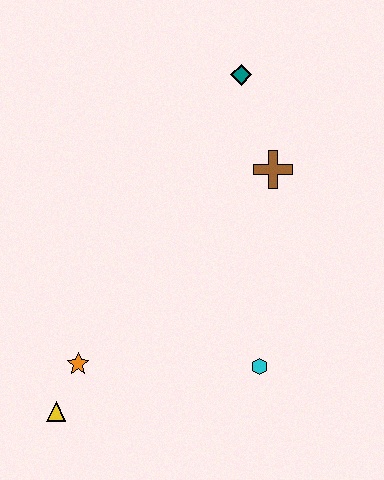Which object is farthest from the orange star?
The teal diamond is farthest from the orange star.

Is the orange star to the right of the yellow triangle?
Yes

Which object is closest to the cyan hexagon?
The orange star is closest to the cyan hexagon.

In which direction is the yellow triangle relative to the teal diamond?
The yellow triangle is below the teal diamond.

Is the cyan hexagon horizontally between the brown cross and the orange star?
Yes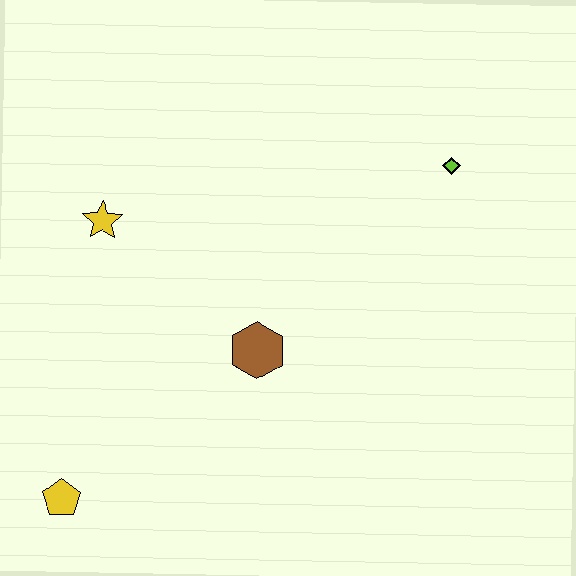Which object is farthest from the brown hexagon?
The lime diamond is farthest from the brown hexagon.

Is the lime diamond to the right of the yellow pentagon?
Yes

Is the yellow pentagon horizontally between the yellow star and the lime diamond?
No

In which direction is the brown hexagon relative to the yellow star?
The brown hexagon is to the right of the yellow star.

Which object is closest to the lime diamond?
The brown hexagon is closest to the lime diamond.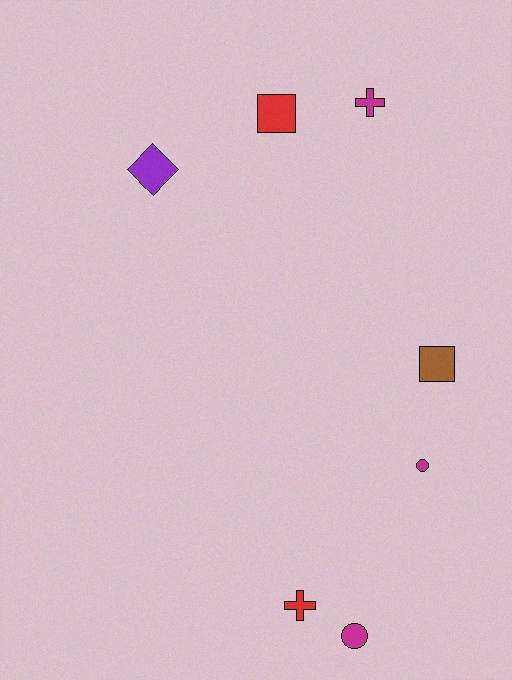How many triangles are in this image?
There are no triangles.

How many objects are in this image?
There are 7 objects.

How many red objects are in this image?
There are 2 red objects.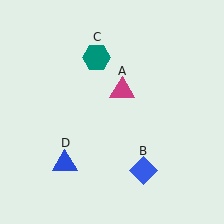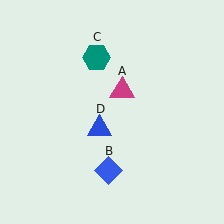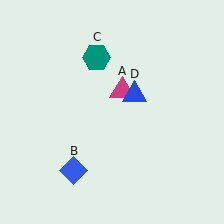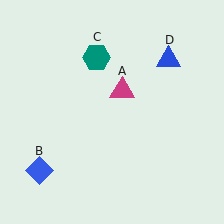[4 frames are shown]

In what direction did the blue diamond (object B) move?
The blue diamond (object B) moved left.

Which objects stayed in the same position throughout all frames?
Magenta triangle (object A) and teal hexagon (object C) remained stationary.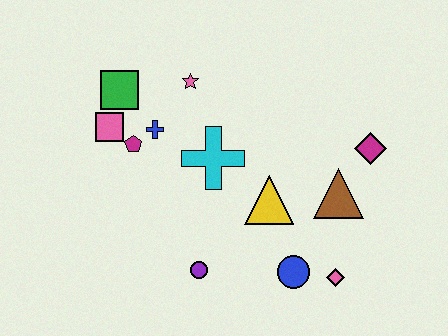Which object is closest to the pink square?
The magenta pentagon is closest to the pink square.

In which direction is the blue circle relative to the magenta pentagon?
The blue circle is to the right of the magenta pentagon.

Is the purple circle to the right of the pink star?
Yes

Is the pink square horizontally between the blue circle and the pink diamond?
No